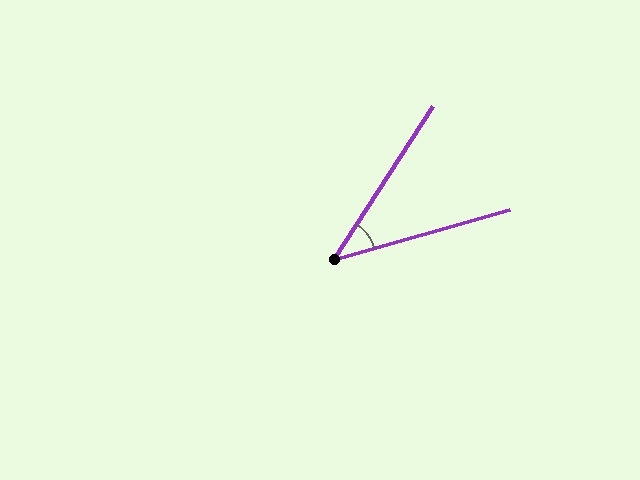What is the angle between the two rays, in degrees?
Approximately 41 degrees.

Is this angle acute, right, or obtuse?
It is acute.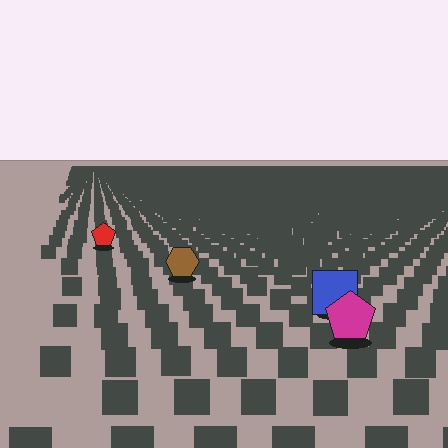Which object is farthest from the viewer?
The red pentagon is farthest from the viewer. It appears smaller and the ground texture around it is denser.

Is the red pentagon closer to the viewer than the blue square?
No. The blue square is closer — you can tell from the texture gradient: the ground texture is coarser near it.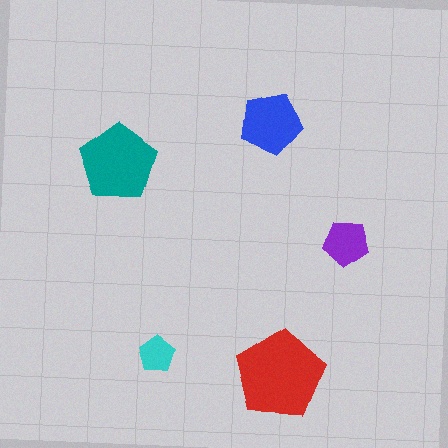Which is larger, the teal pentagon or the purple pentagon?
The teal one.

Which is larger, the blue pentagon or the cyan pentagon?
The blue one.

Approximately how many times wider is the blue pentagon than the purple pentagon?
About 1.5 times wider.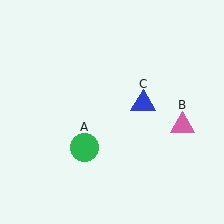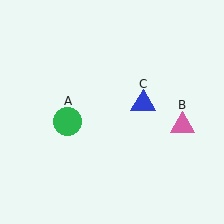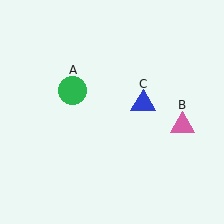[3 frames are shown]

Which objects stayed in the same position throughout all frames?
Pink triangle (object B) and blue triangle (object C) remained stationary.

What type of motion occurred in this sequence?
The green circle (object A) rotated clockwise around the center of the scene.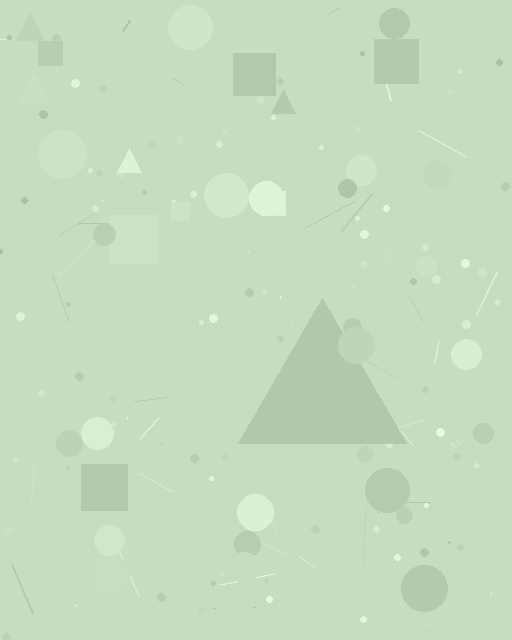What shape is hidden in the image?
A triangle is hidden in the image.